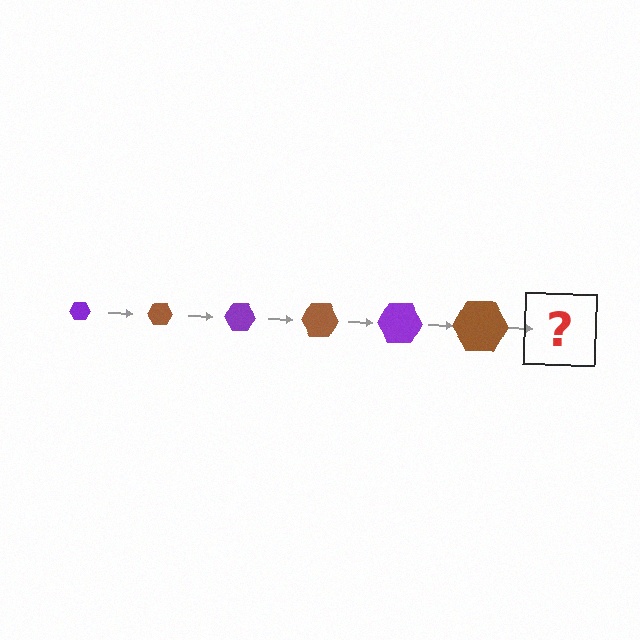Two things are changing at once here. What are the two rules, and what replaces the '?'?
The two rules are that the hexagon grows larger each step and the color cycles through purple and brown. The '?' should be a purple hexagon, larger than the previous one.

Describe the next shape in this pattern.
It should be a purple hexagon, larger than the previous one.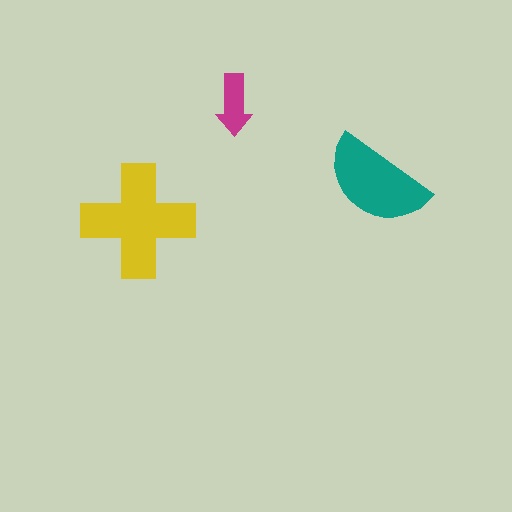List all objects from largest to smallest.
The yellow cross, the teal semicircle, the magenta arrow.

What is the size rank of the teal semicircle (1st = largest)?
2nd.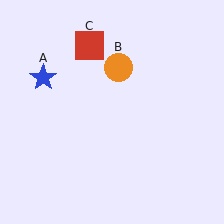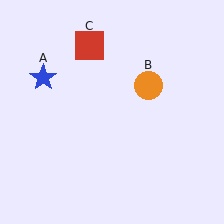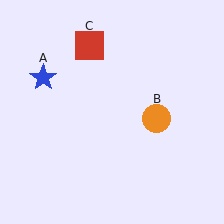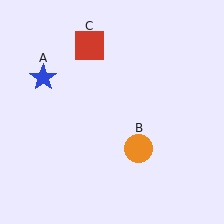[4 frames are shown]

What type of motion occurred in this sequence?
The orange circle (object B) rotated clockwise around the center of the scene.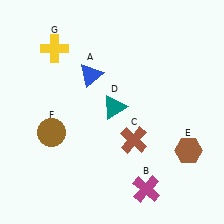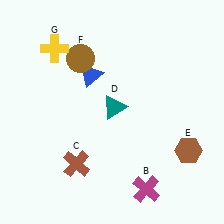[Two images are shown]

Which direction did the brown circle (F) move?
The brown circle (F) moved up.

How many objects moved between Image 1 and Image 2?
2 objects moved between the two images.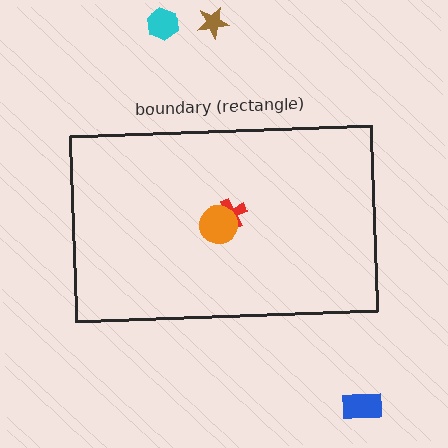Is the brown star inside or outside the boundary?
Outside.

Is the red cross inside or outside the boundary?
Inside.